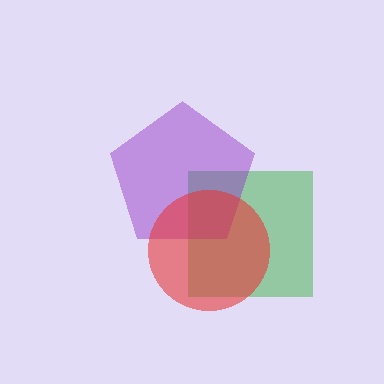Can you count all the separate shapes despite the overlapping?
Yes, there are 3 separate shapes.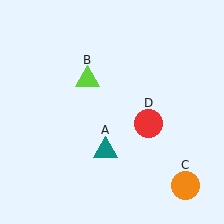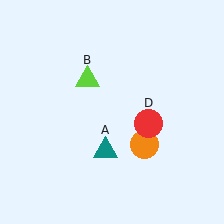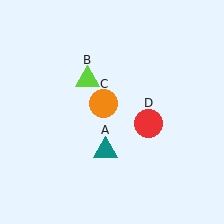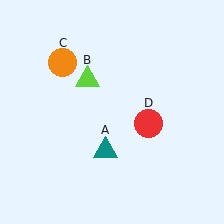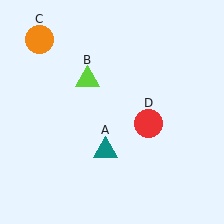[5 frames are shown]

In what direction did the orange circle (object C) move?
The orange circle (object C) moved up and to the left.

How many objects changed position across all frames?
1 object changed position: orange circle (object C).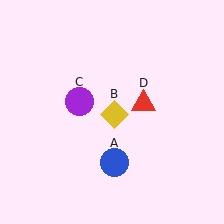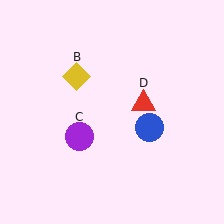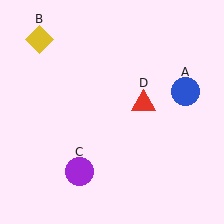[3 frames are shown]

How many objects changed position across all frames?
3 objects changed position: blue circle (object A), yellow diamond (object B), purple circle (object C).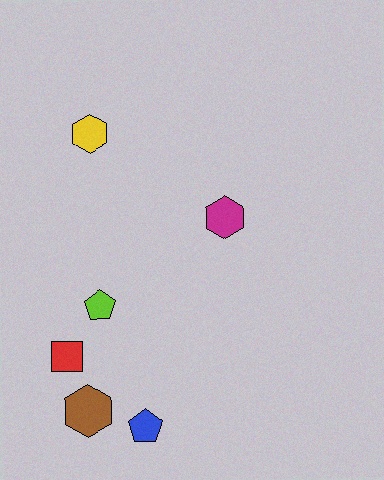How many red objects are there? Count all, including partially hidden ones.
There is 1 red object.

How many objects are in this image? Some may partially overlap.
There are 6 objects.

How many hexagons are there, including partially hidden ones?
There are 3 hexagons.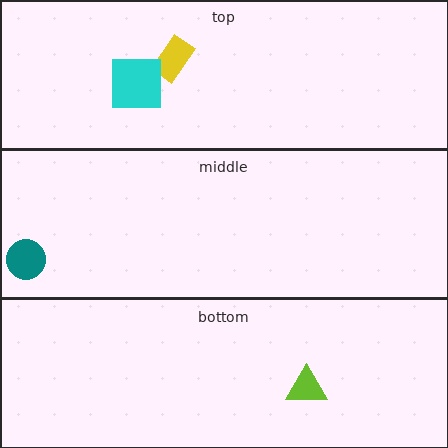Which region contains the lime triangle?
The bottom region.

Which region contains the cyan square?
The top region.